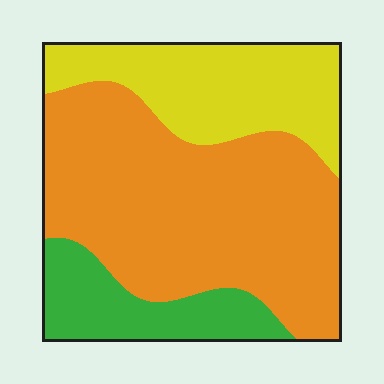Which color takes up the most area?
Orange, at roughly 55%.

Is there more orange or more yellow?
Orange.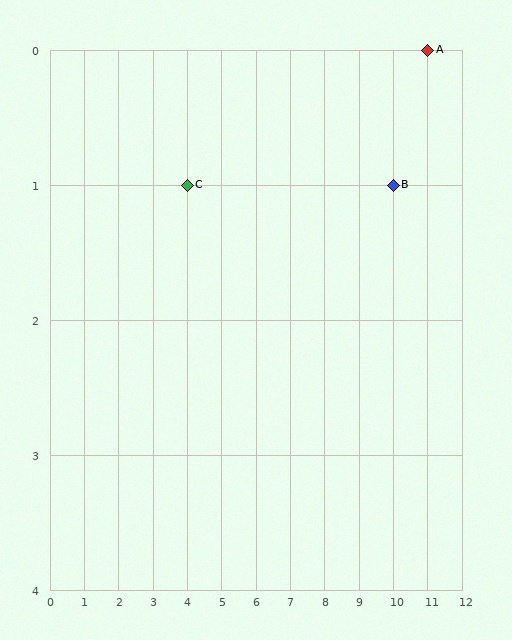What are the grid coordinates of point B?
Point B is at grid coordinates (10, 1).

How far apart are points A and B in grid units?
Points A and B are 1 column and 1 row apart (about 1.4 grid units diagonally).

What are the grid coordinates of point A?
Point A is at grid coordinates (11, 0).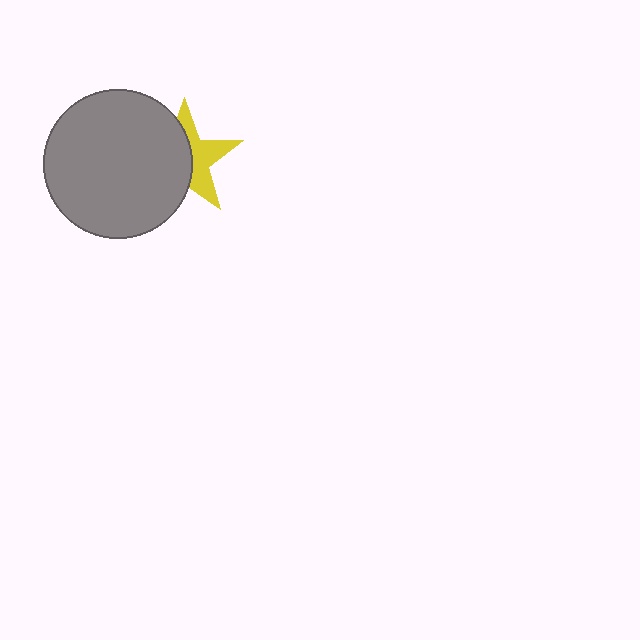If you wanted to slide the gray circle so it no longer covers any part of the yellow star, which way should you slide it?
Slide it left — that is the most direct way to separate the two shapes.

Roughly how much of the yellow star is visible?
A small part of it is visible (roughly 45%).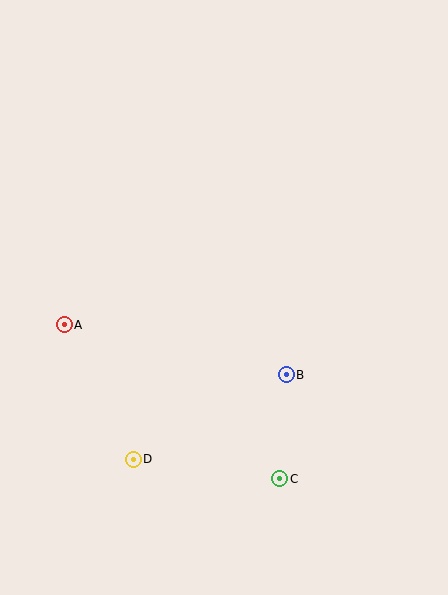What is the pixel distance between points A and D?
The distance between A and D is 151 pixels.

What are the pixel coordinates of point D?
Point D is at (133, 459).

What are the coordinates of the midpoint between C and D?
The midpoint between C and D is at (206, 469).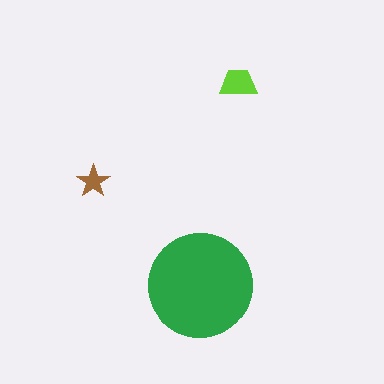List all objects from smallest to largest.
The brown star, the lime trapezoid, the green circle.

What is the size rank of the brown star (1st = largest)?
3rd.